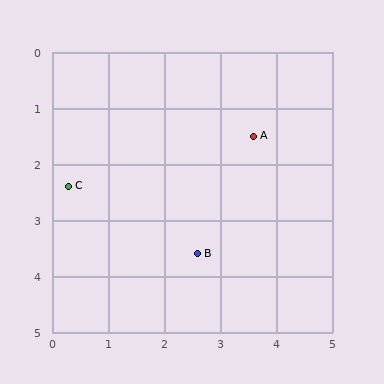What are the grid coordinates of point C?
Point C is at approximately (0.3, 2.4).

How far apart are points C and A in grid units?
Points C and A are about 3.4 grid units apart.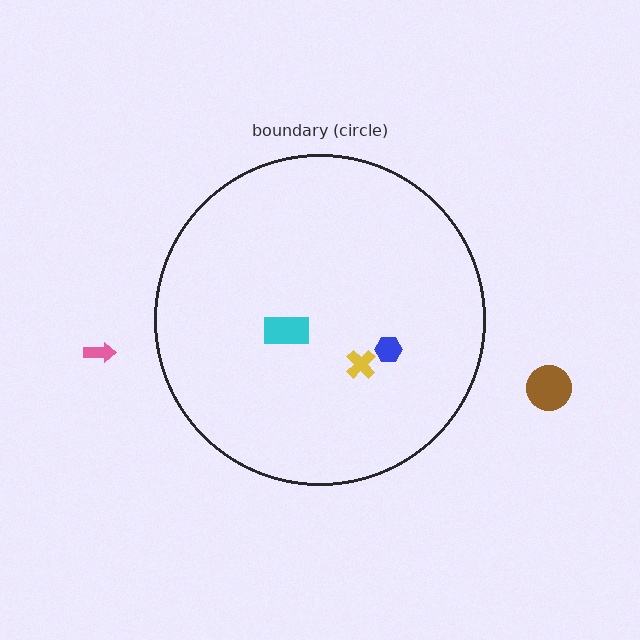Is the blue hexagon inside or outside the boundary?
Inside.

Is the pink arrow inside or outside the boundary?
Outside.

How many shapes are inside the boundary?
3 inside, 2 outside.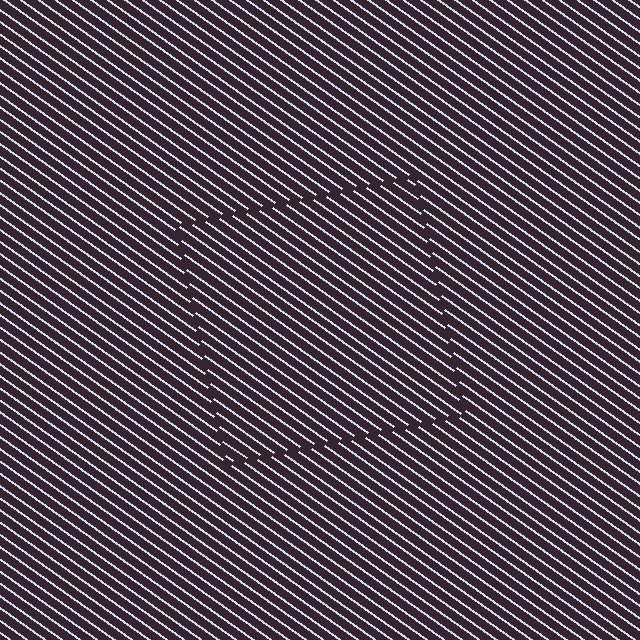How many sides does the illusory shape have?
4 sides — the line-ends trace a square.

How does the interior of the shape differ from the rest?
The interior of the shape contains the same grating, shifted by half a period — the contour is defined by the phase discontinuity where line-ends from the inner and outer gratings abut.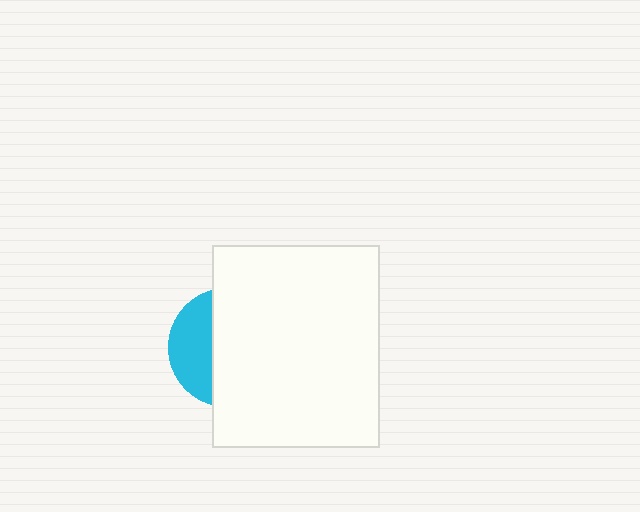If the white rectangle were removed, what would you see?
You would see the complete cyan circle.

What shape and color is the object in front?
The object in front is a white rectangle.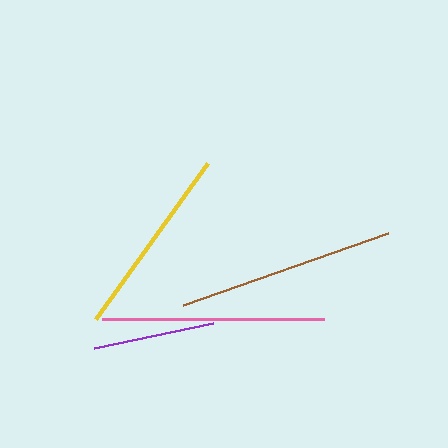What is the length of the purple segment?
The purple segment is approximately 122 pixels long.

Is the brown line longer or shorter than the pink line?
The pink line is longer than the brown line.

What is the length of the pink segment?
The pink segment is approximately 222 pixels long.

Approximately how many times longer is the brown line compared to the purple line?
The brown line is approximately 1.8 times the length of the purple line.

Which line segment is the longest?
The pink line is the longest at approximately 222 pixels.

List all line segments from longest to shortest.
From longest to shortest: pink, brown, yellow, purple.